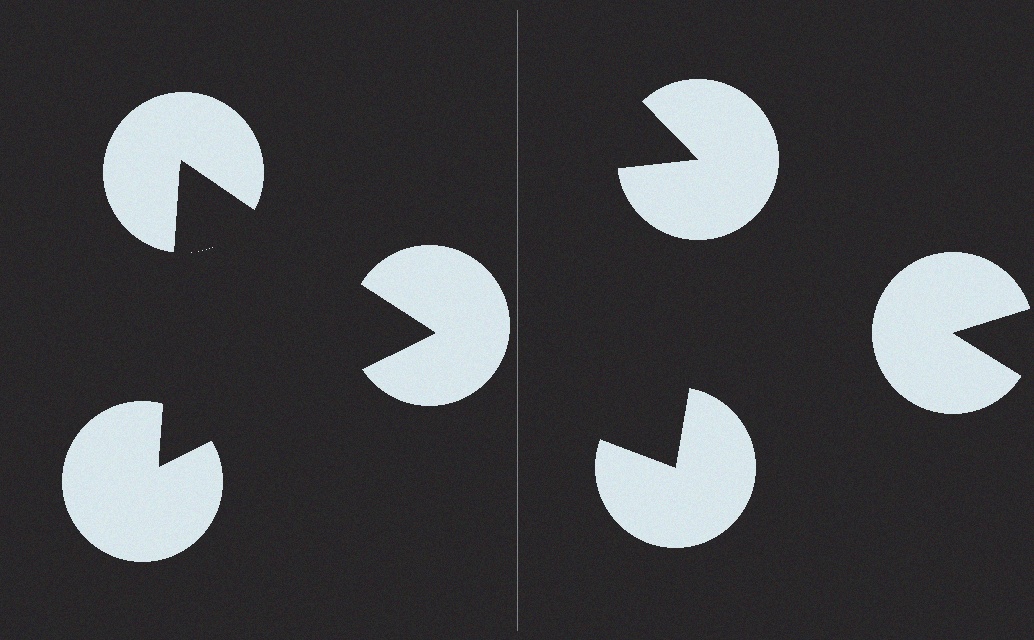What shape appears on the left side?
An illusory triangle.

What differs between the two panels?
The pac-man discs are positioned identically on both sides; only the wedge orientations differ. On the left they align to a triangle; on the right they are misaligned.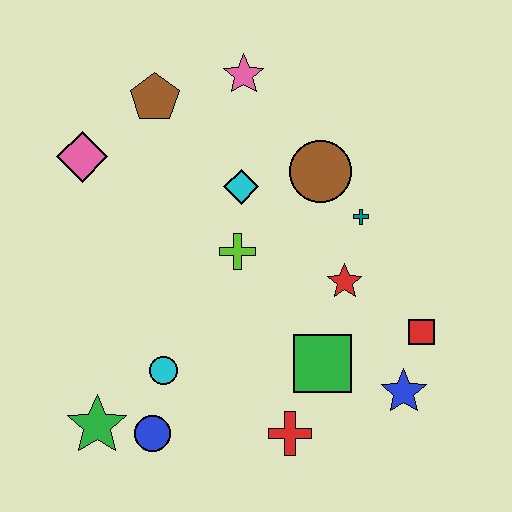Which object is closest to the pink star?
The brown pentagon is closest to the pink star.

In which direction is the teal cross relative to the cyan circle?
The teal cross is to the right of the cyan circle.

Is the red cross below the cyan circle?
Yes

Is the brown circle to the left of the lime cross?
No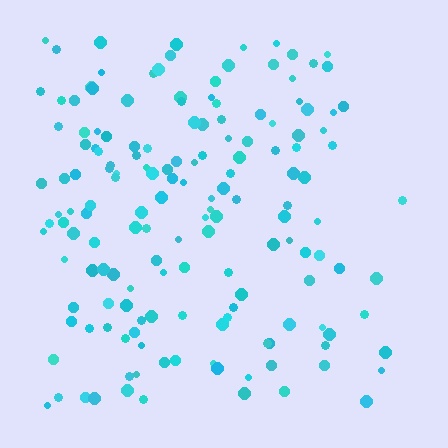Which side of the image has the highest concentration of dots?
The left.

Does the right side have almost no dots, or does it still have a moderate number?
Still a moderate number, just noticeably fewer than the left.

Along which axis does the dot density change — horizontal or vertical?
Horizontal.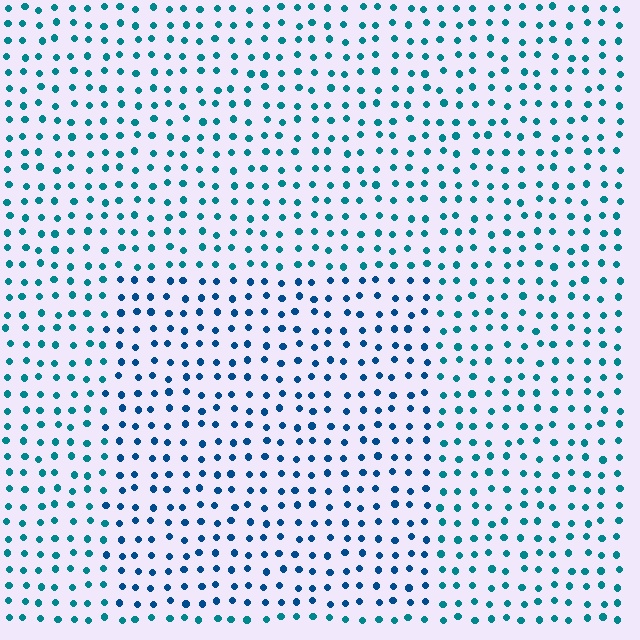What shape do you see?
I see a rectangle.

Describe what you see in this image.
The image is filled with small teal elements in a uniform arrangement. A rectangle-shaped region is visible where the elements are tinted to a slightly different hue, forming a subtle color boundary.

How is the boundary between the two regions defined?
The boundary is defined purely by a slight shift in hue (about 26 degrees). Spacing, size, and orientation are identical on both sides.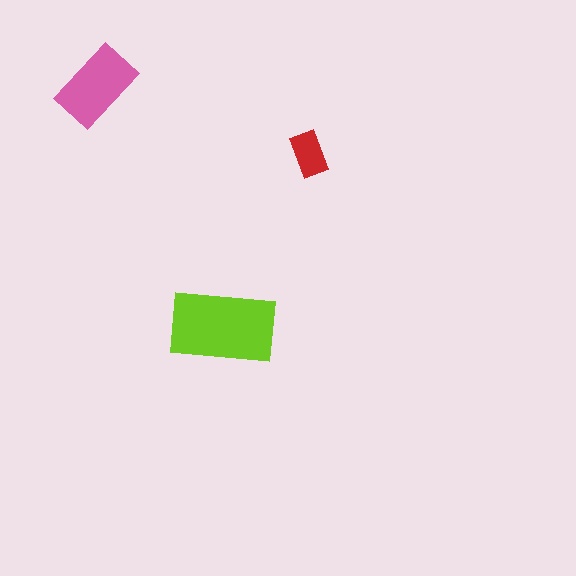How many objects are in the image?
There are 3 objects in the image.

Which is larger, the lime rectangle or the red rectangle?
The lime one.